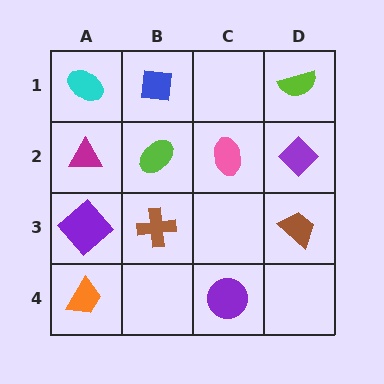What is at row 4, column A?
An orange trapezoid.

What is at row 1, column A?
A cyan ellipse.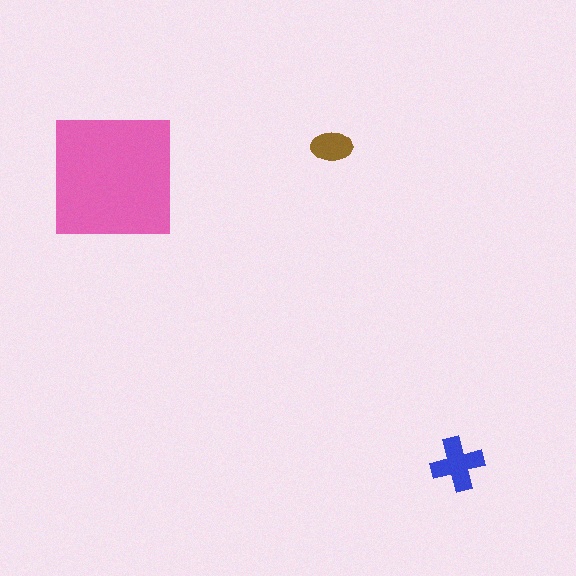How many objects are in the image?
There are 3 objects in the image.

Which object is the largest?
The pink square.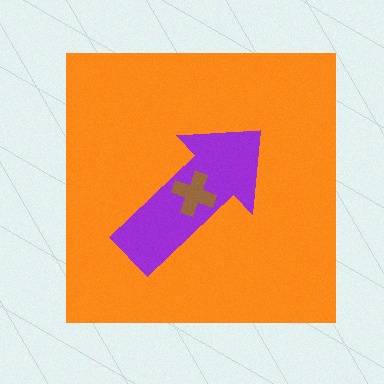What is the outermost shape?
The orange square.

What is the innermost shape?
The brown cross.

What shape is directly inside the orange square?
The purple arrow.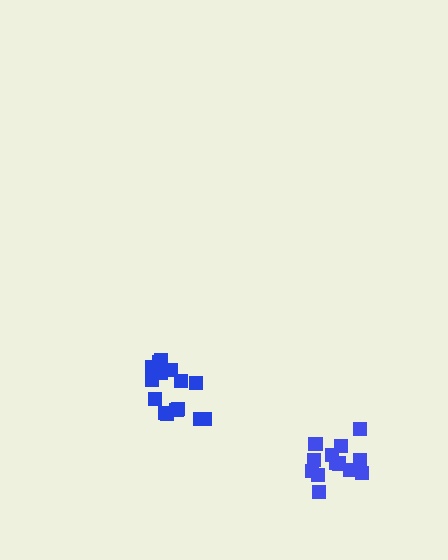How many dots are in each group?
Group 1: 16 dots, Group 2: 14 dots (30 total).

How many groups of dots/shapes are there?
There are 2 groups.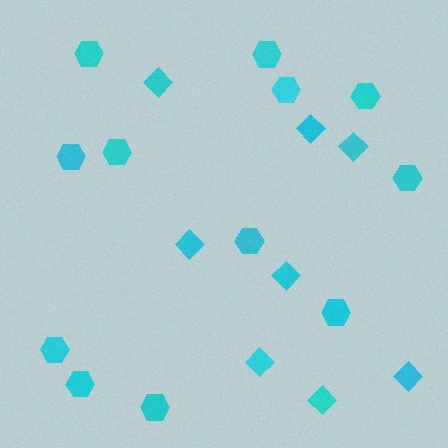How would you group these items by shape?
There are 2 groups: one group of diamonds (8) and one group of hexagons (12).